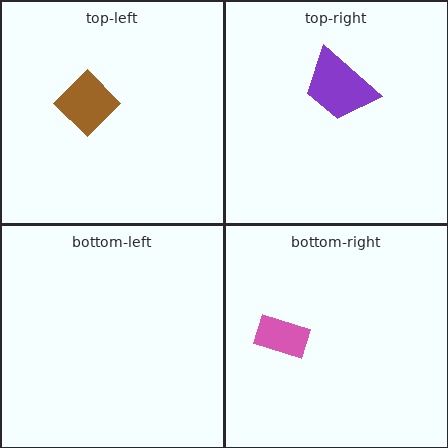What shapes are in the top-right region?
The purple trapezoid.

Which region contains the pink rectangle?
The bottom-right region.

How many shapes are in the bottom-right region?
1.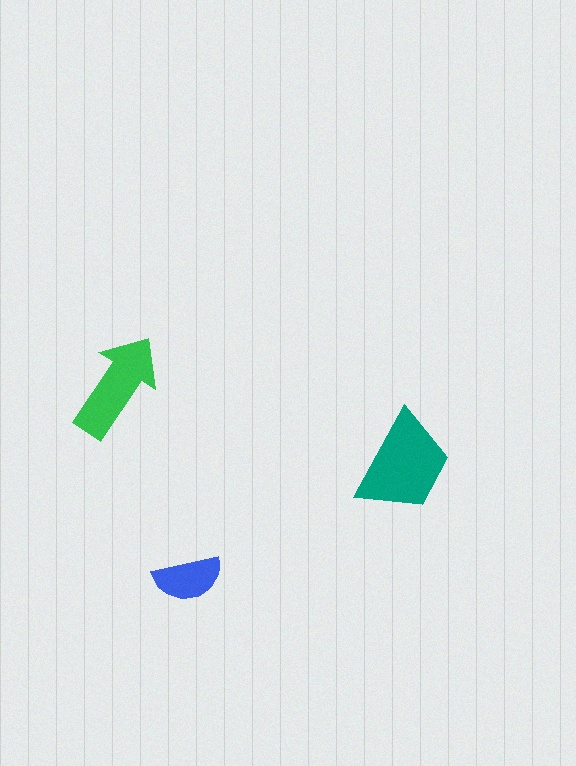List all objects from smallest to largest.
The blue semicircle, the green arrow, the teal trapezoid.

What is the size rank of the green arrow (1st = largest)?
2nd.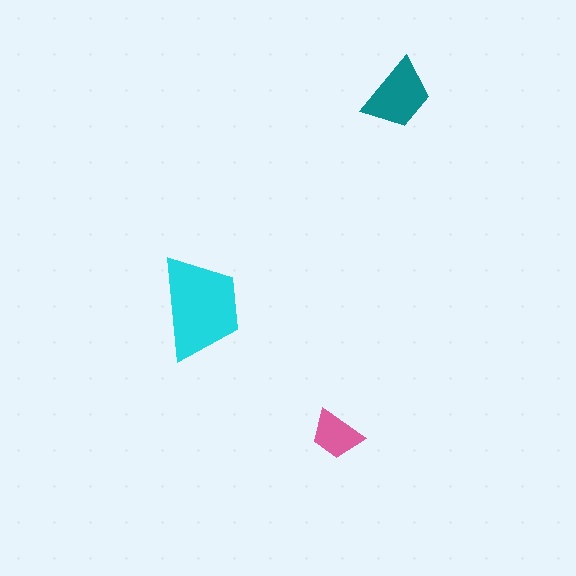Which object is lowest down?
The pink trapezoid is bottommost.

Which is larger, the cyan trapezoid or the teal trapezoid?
The cyan one.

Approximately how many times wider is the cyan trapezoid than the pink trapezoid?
About 2 times wider.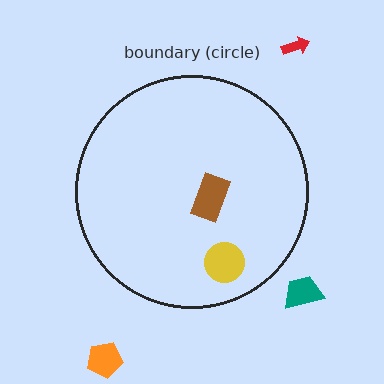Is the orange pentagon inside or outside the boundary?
Outside.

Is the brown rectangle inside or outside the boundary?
Inside.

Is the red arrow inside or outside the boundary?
Outside.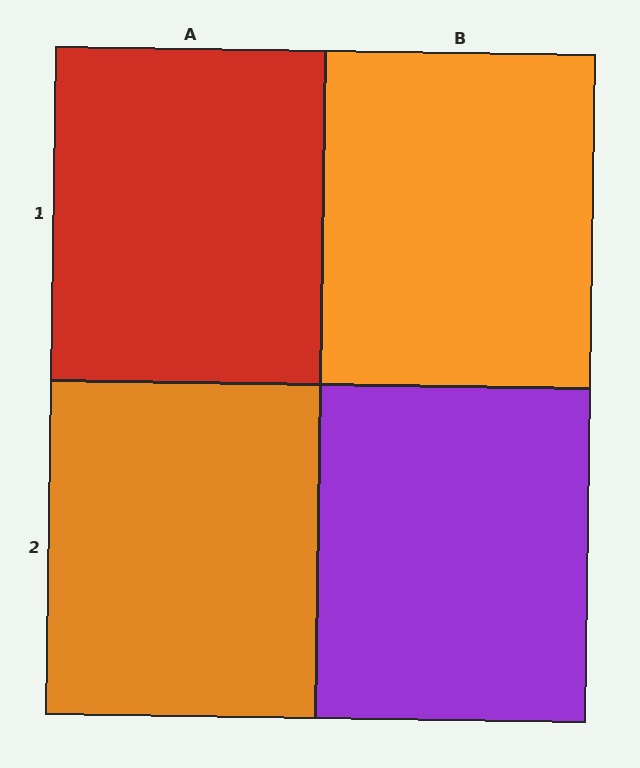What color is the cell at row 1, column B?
Orange.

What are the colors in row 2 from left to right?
Orange, purple.